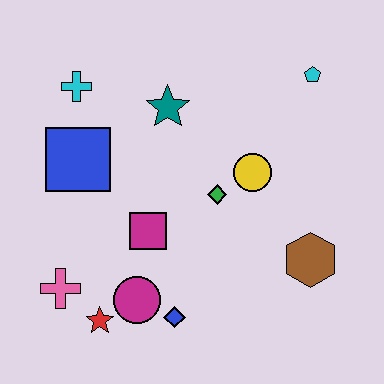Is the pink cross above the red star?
Yes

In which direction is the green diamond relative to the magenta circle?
The green diamond is above the magenta circle.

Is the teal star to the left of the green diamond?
Yes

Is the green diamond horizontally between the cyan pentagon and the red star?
Yes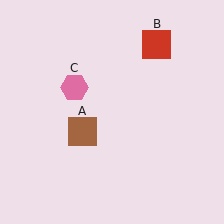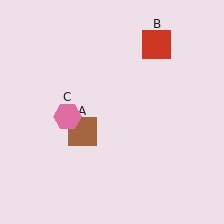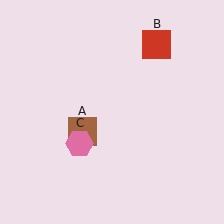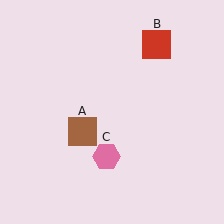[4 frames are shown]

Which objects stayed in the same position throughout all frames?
Brown square (object A) and red square (object B) remained stationary.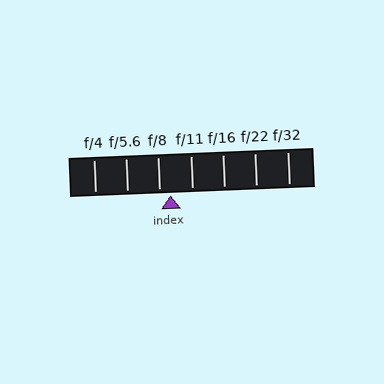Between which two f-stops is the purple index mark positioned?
The index mark is between f/8 and f/11.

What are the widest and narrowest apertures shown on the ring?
The widest aperture shown is f/4 and the narrowest is f/32.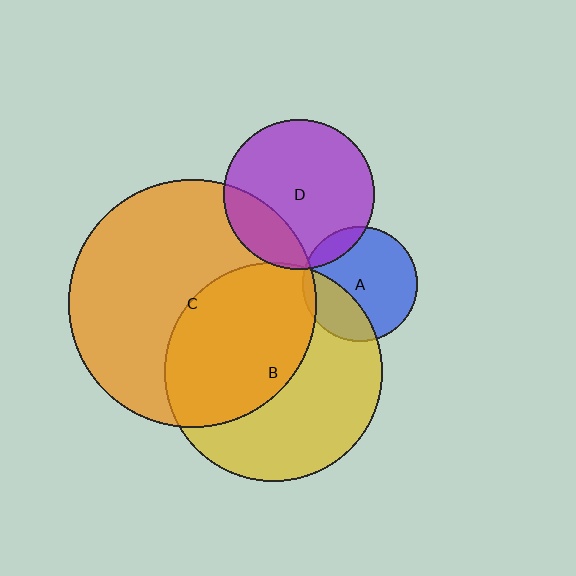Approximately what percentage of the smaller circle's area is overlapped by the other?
Approximately 10%.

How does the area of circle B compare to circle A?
Approximately 3.6 times.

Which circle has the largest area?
Circle C (orange).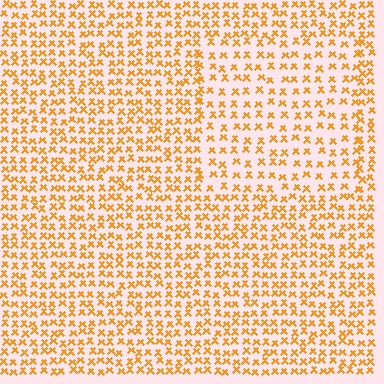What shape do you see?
I see a rectangle.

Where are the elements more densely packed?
The elements are more densely packed outside the rectangle boundary.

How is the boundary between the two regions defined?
The boundary is defined by a change in element density (approximately 1.6x ratio). All elements are the same color, size, and shape.